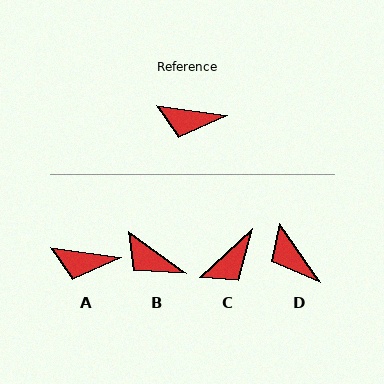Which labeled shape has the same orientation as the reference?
A.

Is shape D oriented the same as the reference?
No, it is off by about 47 degrees.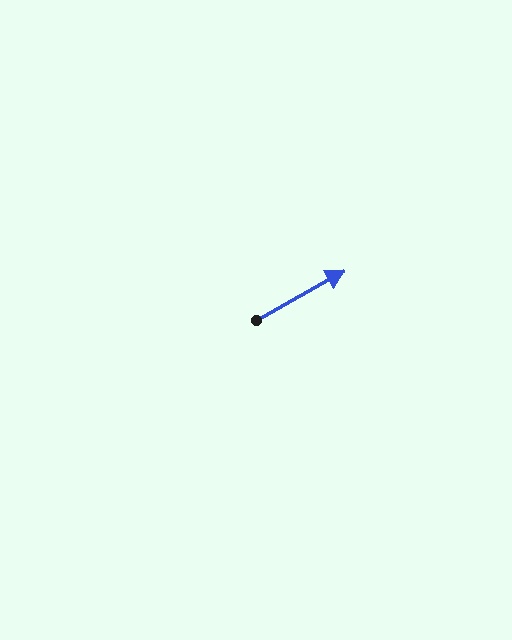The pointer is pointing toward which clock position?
Roughly 2 o'clock.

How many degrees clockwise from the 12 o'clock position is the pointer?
Approximately 61 degrees.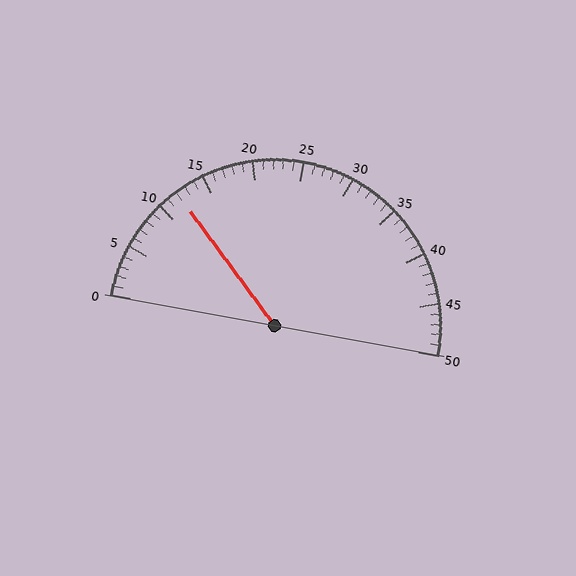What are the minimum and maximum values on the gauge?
The gauge ranges from 0 to 50.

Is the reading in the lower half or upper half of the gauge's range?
The reading is in the lower half of the range (0 to 50).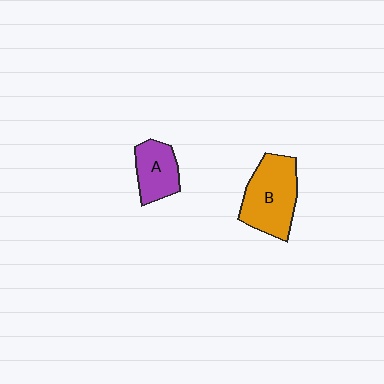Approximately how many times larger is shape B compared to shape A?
Approximately 1.6 times.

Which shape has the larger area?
Shape B (orange).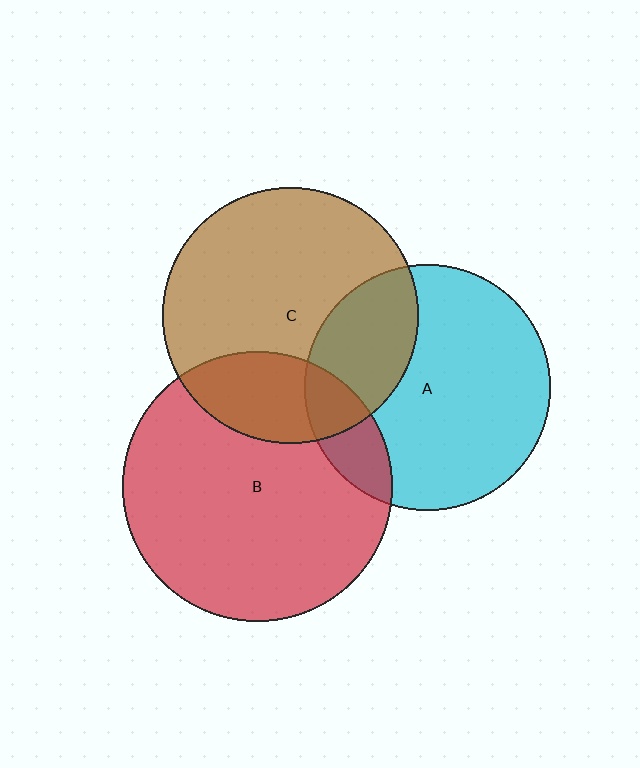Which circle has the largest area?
Circle B (red).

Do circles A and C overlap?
Yes.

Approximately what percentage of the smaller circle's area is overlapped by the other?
Approximately 30%.